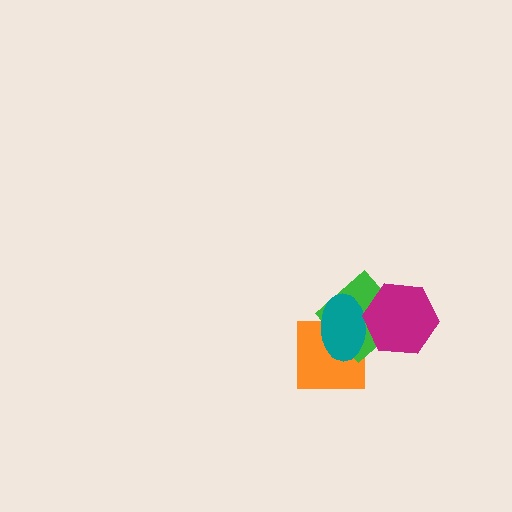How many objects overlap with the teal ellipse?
3 objects overlap with the teal ellipse.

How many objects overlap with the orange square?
2 objects overlap with the orange square.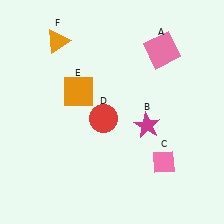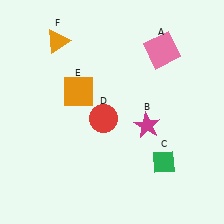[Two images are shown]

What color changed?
The diamond (C) changed from pink in Image 1 to green in Image 2.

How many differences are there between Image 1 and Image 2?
There is 1 difference between the two images.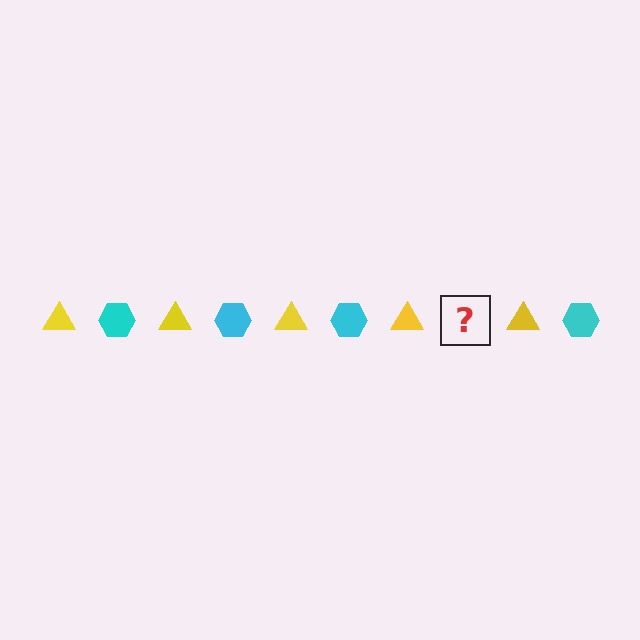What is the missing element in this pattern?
The missing element is a cyan hexagon.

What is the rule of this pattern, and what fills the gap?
The rule is that the pattern alternates between yellow triangle and cyan hexagon. The gap should be filled with a cyan hexagon.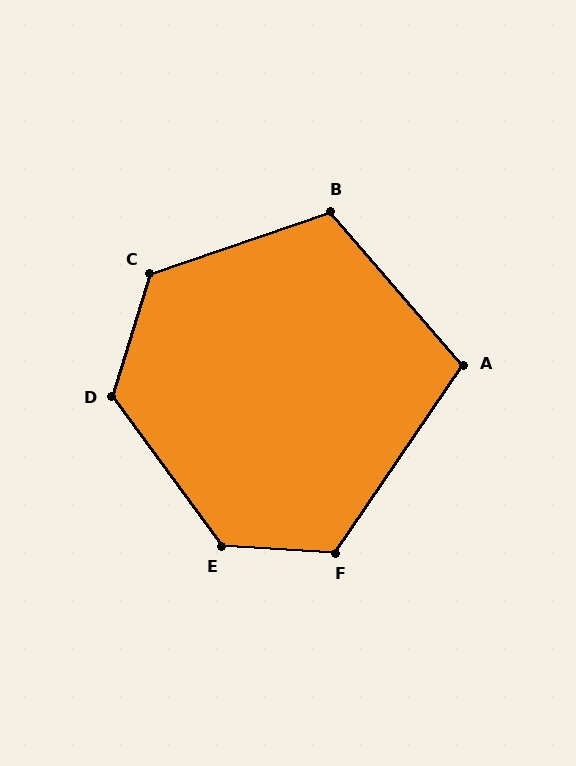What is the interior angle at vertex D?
Approximately 127 degrees (obtuse).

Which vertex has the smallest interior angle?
A, at approximately 105 degrees.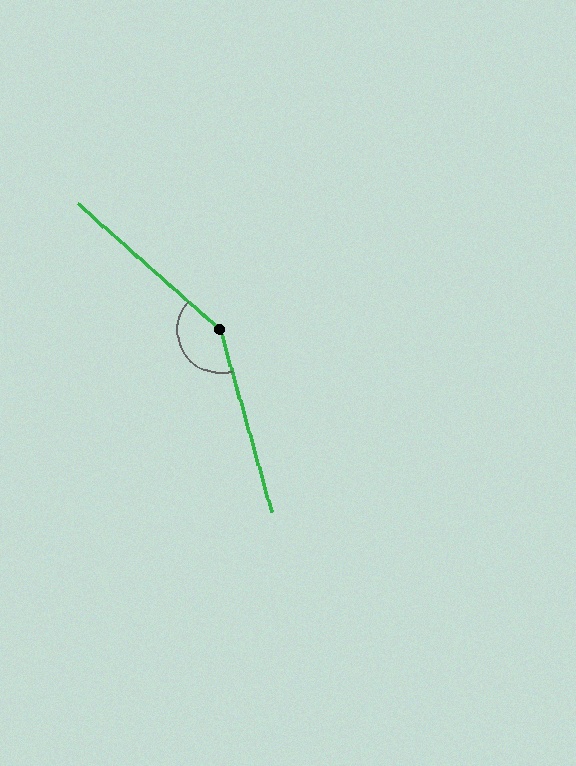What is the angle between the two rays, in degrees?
Approximately 147 degrees.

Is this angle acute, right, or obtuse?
It is obtuse.